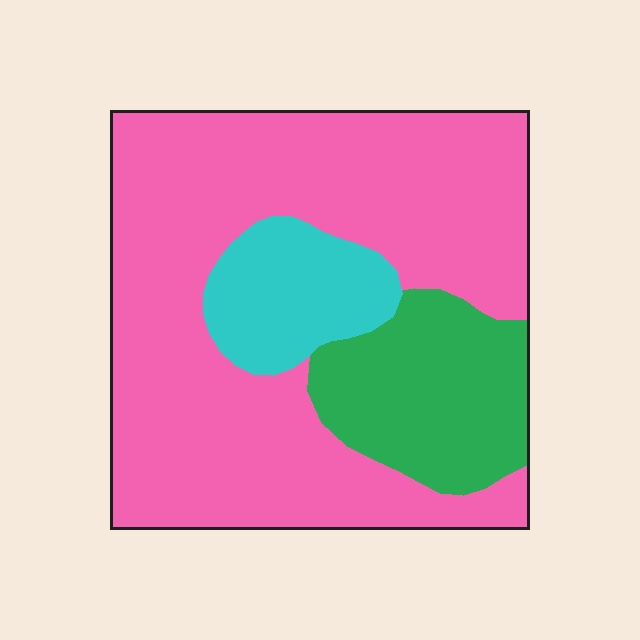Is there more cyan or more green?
Green.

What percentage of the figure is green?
Green covers about 20% of the figure.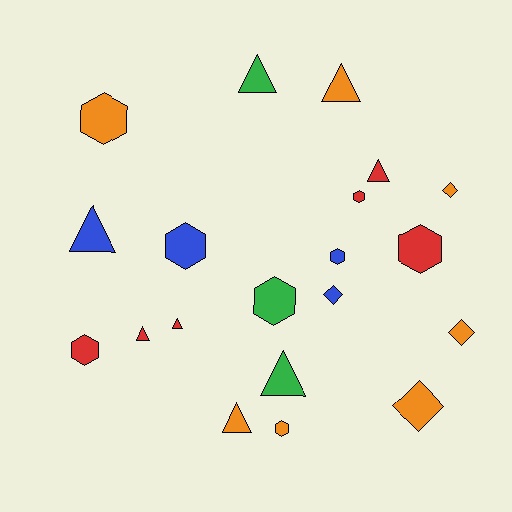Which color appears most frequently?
Orange, with 7 objects.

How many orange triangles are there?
There are 2 orange triangles.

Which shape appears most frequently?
Triangle, with 8 objects.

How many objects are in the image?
There are 20 objects.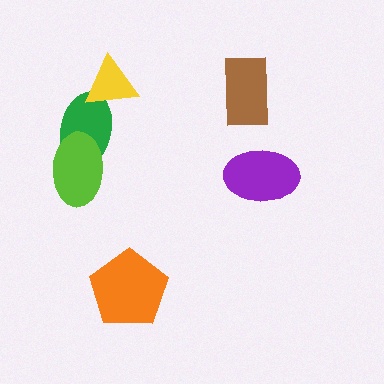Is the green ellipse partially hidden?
Yes, it is partially covered by another shape.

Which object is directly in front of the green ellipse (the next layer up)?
The lime ellipse is directly in front of the green ellipse.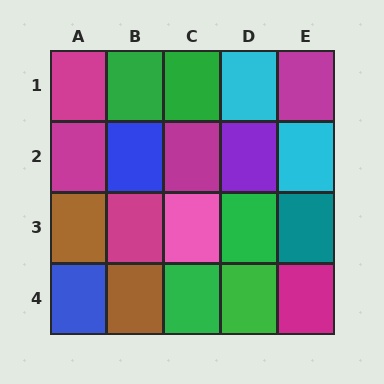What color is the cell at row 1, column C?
Green.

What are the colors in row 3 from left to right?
Brown, magenta, pink, green, teal.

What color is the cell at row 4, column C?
Green.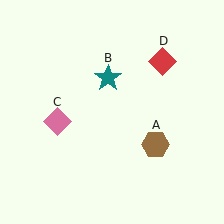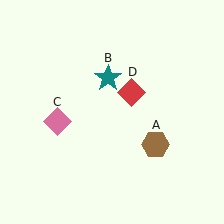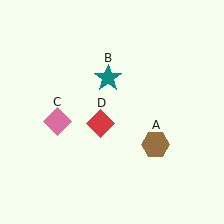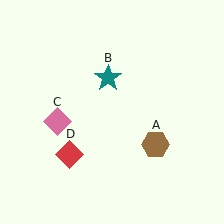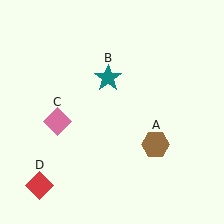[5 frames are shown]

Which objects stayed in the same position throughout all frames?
Brown hexagon (object A) and teal star (object B) and pink diamond (object C) remained stationary.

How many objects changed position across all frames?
1 object changed position: red diamond (object D).